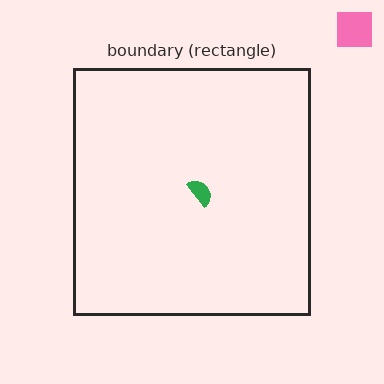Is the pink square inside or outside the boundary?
Outside.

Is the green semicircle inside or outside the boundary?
Inside.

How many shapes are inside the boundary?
1 inside, 1 outside.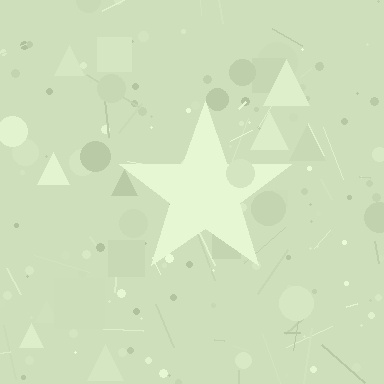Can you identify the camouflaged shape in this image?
The camouflaged shape is a star.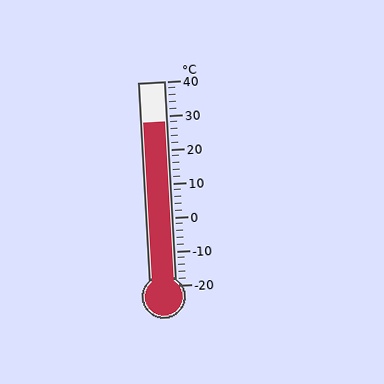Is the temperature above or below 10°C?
The temperature is above 10°C.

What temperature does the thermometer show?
The thermometer shows approximately 28°C.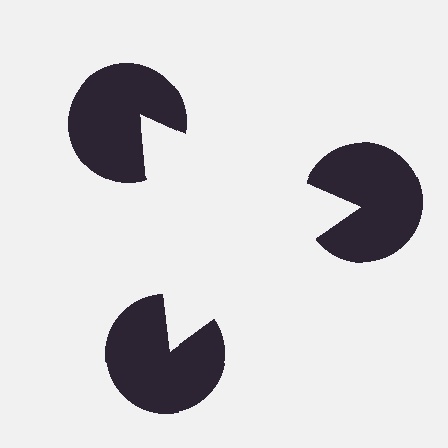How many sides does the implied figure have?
3 sides.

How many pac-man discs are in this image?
There are 3 — one at each vertex of the illusory triangle.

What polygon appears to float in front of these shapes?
An illusory triangle — its edges are inferred from the aligned wedge cuts in the pac-man discs, not physically drawn.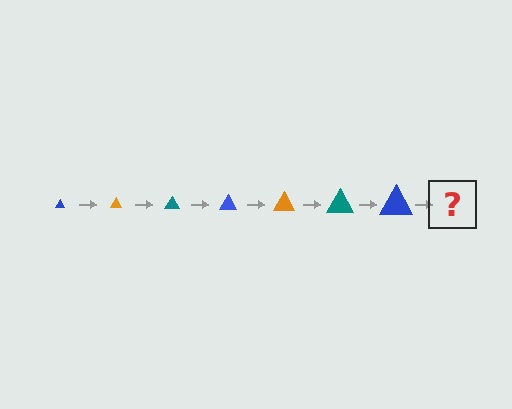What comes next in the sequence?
The next element should be an orange triangle, larger than the previous one.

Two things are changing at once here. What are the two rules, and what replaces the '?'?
The two rules are that the triangle grows larger each step and the color cycles through blue, orange, and teal. The '?' should be an orange triangle, larger than the previous one.